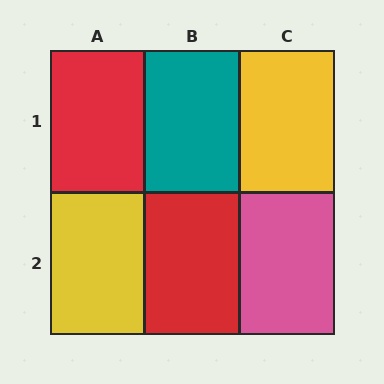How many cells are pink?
1 cell is pink.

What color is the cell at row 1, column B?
Teal.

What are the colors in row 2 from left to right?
Yellow, red, pink.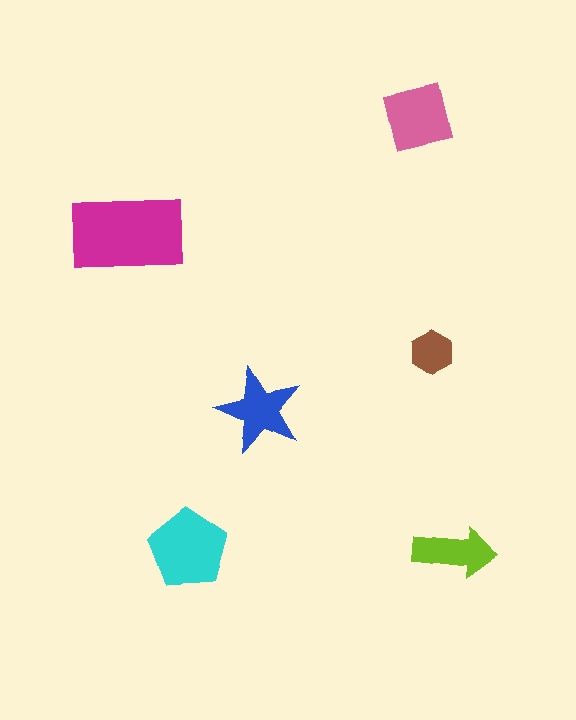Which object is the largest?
The magenta rectangle.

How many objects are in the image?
There are 6 objects in the image.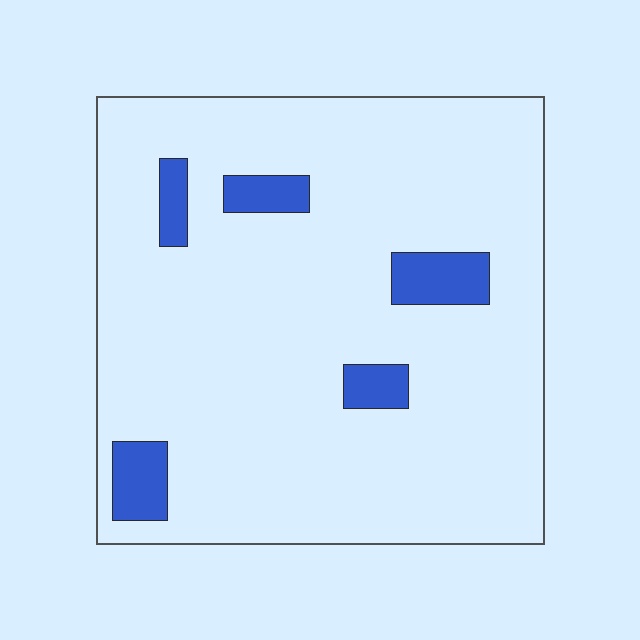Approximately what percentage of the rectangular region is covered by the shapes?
Approximately 10%.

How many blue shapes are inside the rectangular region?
5.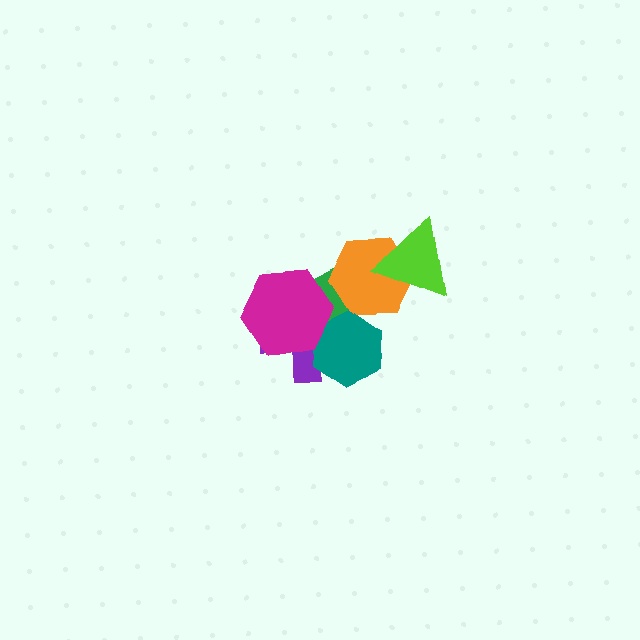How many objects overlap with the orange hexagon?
2 objects overlap with the orange hexagon.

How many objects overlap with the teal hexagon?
3 objects overlap with the teal hexagon.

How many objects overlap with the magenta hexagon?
3 objects overlap with the magenta hexagon.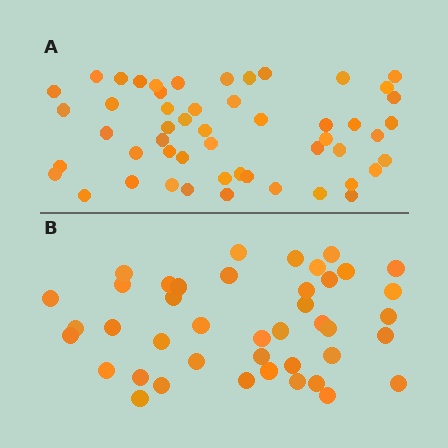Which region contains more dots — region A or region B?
Region A (the top region) has more dots.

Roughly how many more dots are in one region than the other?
Region A has roughly 10 or so more dots than region B.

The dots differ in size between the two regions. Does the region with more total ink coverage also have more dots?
No. Region B has more total ink coverage because its dots are larger, but region A actually contains more individual dots. Total area can be misleading — the number of items is what matters here.